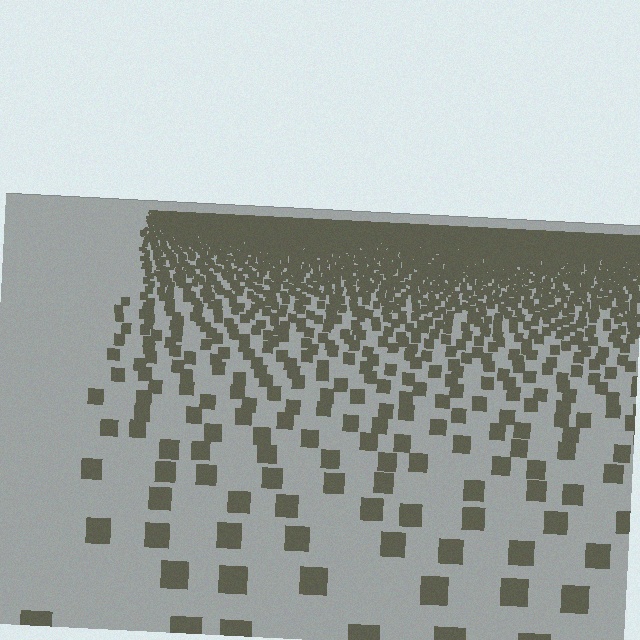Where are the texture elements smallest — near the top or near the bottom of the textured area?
Near the top.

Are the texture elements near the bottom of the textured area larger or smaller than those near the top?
Larger. Near the bottom, elements are closer to the viewer and appear at a bigger on-screen size.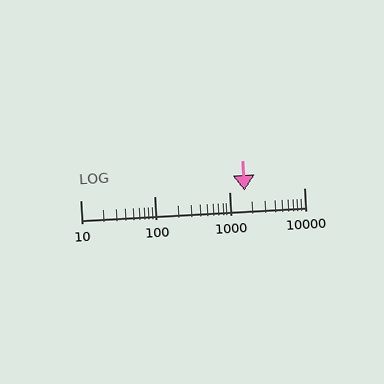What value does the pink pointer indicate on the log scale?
The pointer indicates approximately 1600.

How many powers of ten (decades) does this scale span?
The scale spans 3 decades, from 10 to 10000.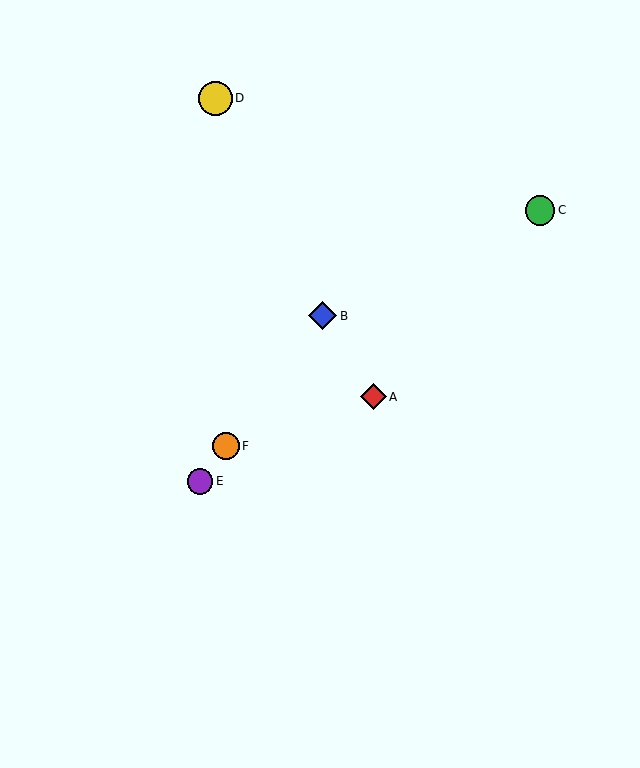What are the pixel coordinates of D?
Object D is at (215, 98).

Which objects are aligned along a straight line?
Objects B, E, F are aligned along a straight line.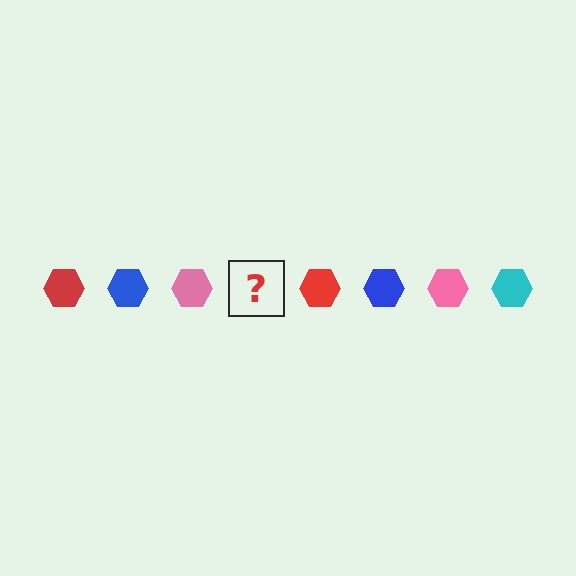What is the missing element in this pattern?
The missing element is a cyan hexagon.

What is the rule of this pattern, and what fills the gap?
The rule is that the pattern cycles through red, blue, pink, cyan hexagons. The gap should be filled with a cyan hexagon.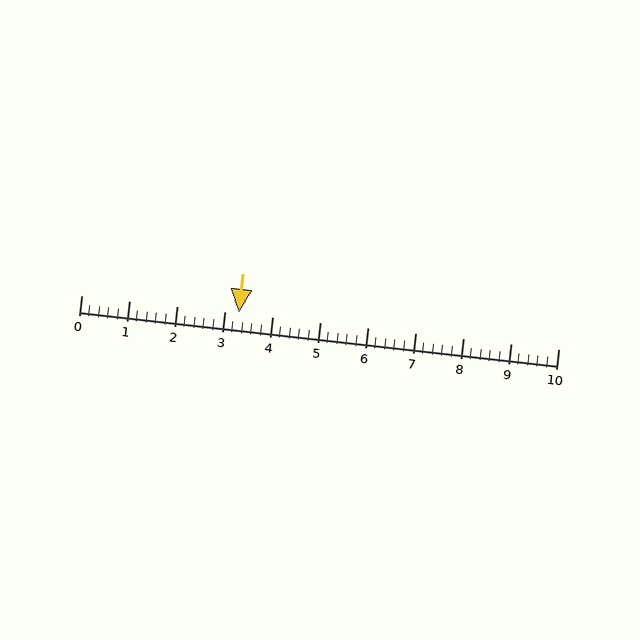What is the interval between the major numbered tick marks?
The major tick marks are spaced 1 units apart.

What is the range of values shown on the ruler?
The ruler shows values from 0 to 10.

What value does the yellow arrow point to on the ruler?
The yellow arrow points to approximately 3.3.